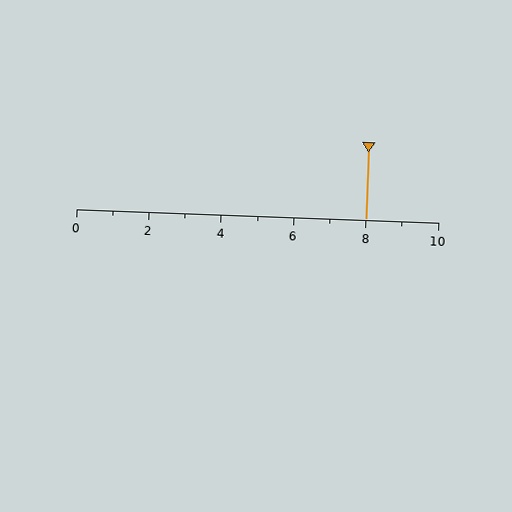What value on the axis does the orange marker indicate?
The marker indicates approximately 8.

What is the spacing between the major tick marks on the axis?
The major ticks are spaced 2 apart.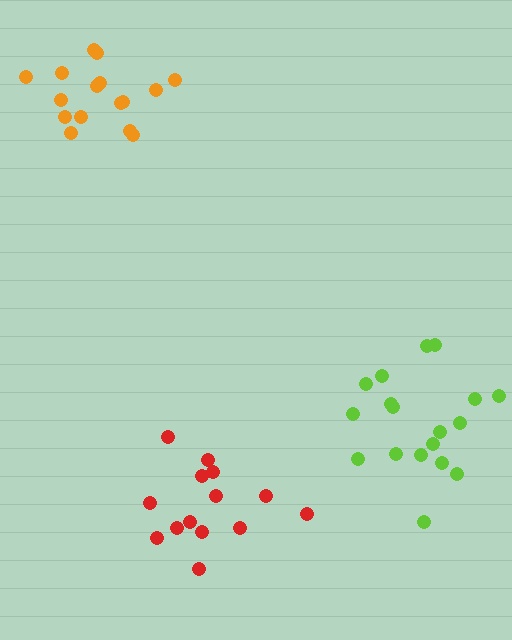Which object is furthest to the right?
The lime cluster is rightmost.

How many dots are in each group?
Group 1: 16 dots, Group 2: 14 dots, Group 3: 18 dots (48 total).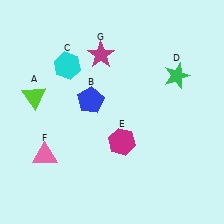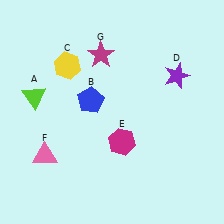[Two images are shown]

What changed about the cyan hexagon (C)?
In Image 1, C is cyan. In Image 2, it changed to yellow.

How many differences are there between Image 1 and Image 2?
There are 2 differences between the two images.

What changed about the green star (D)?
In Image 1, D is green. In Image 2, it changed to purple.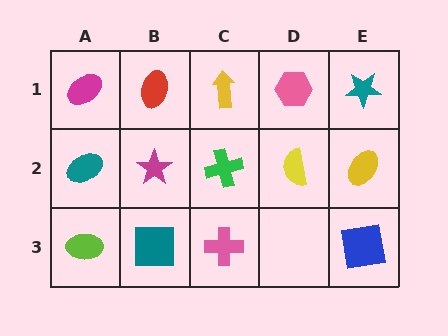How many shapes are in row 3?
4 shapes.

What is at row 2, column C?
A green cross.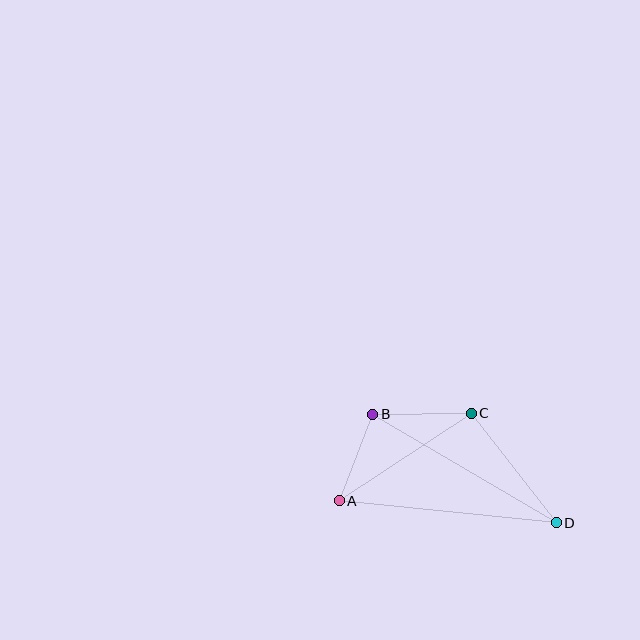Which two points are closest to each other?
Points A and B are closest to each other.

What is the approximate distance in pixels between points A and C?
The distance between A and C is approximately 158 pixels.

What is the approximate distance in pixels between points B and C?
The distance between B and C is approximately 98 pixels.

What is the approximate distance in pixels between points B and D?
The distance between B and D is approximately 213 pixels.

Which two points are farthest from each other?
Points A and D are farthest from each other.